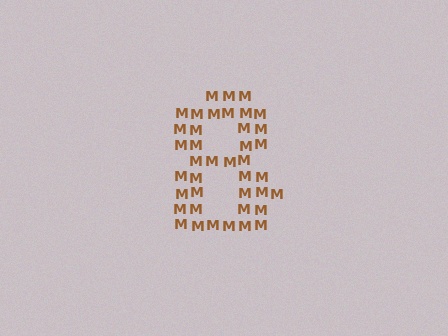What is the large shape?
The large shape is the digit 8.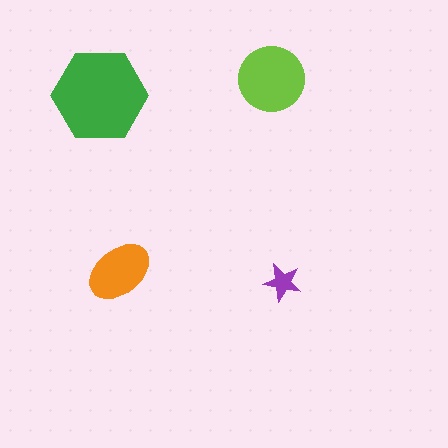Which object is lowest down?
The purple star is bottommost.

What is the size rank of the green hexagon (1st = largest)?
1st.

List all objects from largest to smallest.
The green hexagon, the lime circle, the orange ellipse, the purple star.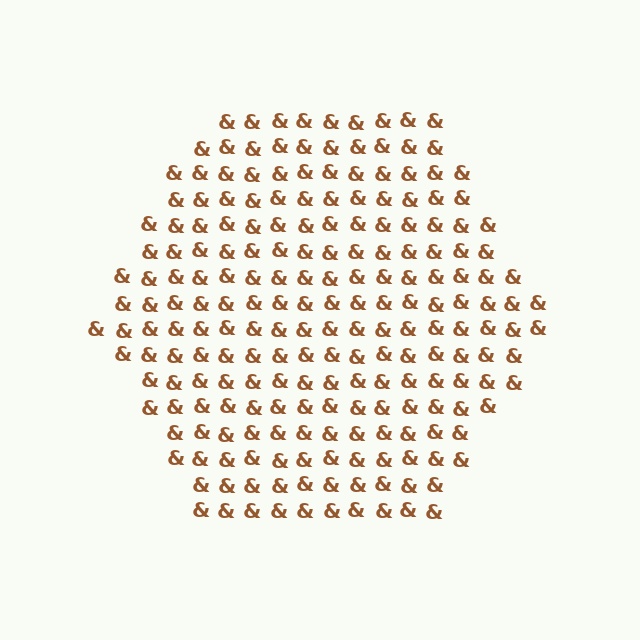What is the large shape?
The large shape is a hexagon.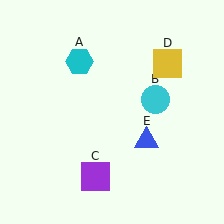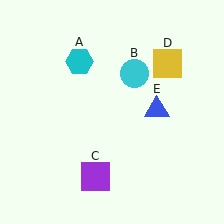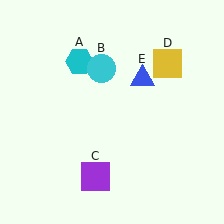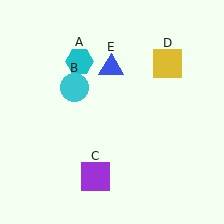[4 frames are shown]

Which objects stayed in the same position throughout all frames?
Cyan hexagon (object A) and purple square (object C) and yellow square (object D) remained stationary.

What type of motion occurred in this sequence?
The cyan circle (object B), blue triangle (object E) rotated counterclockwise around the center of the scene.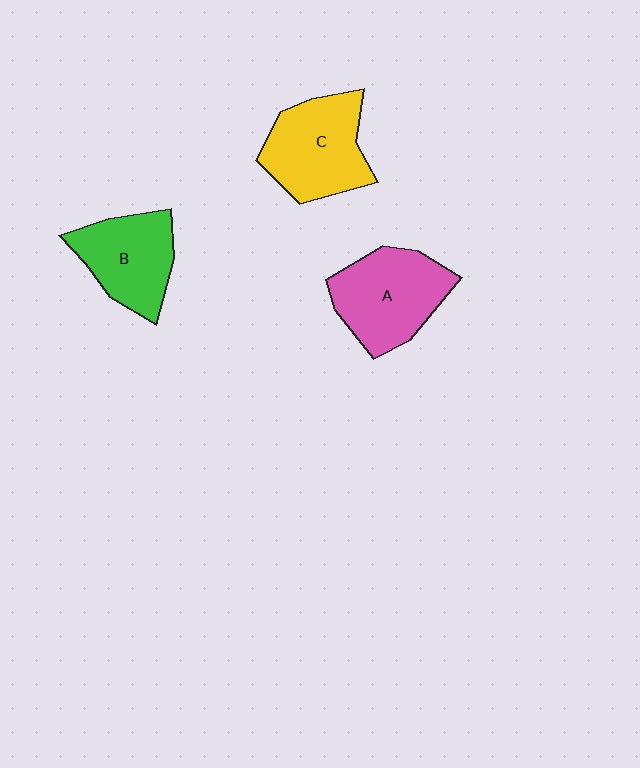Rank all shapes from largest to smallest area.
From largest to smallest: A (pink), C (yellow), B (green).